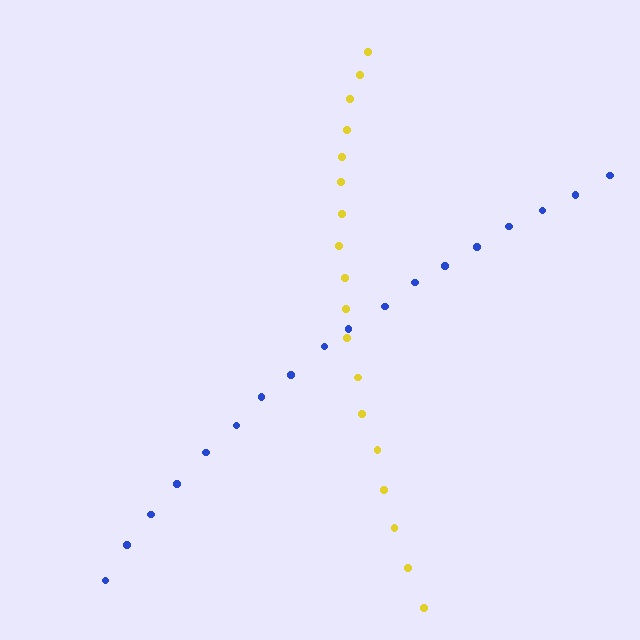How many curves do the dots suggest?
There are 2 distinct paths.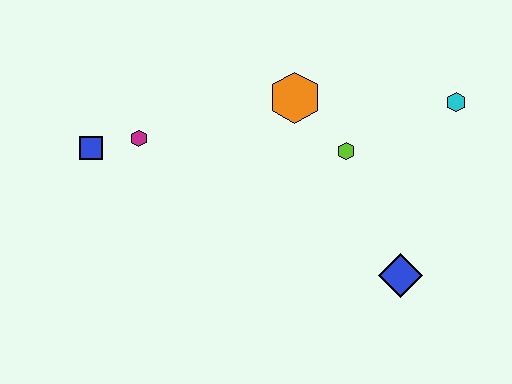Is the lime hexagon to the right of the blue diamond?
No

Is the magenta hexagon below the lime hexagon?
No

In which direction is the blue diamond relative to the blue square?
The blue diamond is to the right of the blue square.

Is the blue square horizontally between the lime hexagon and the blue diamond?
No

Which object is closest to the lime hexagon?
The orange hexagon is closest to the lime hexagon.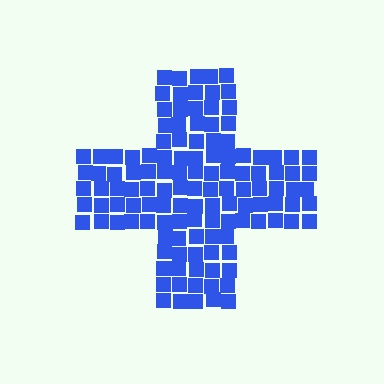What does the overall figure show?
The overall figure shows a cross.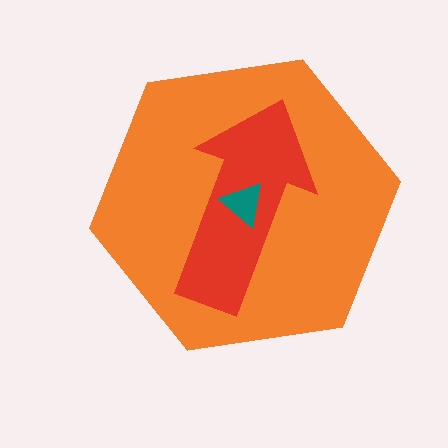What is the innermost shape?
The teal triangle.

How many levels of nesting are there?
3.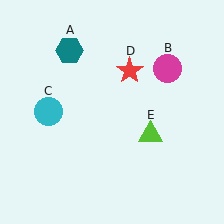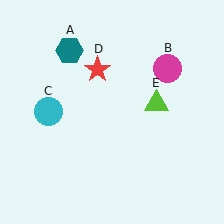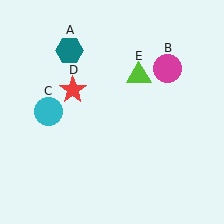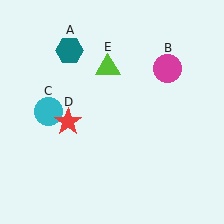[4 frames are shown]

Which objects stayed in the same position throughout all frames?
Teal hexagon (object A) and magenta circle (object B) and cyan circle (object C) remained stationary.